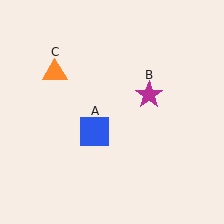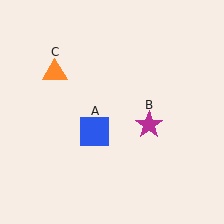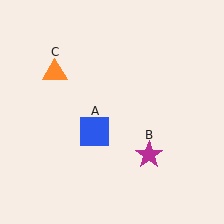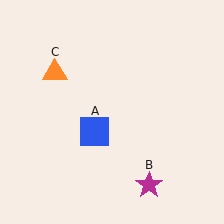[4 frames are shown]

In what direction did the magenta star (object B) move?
The magenta star (object B) moved down.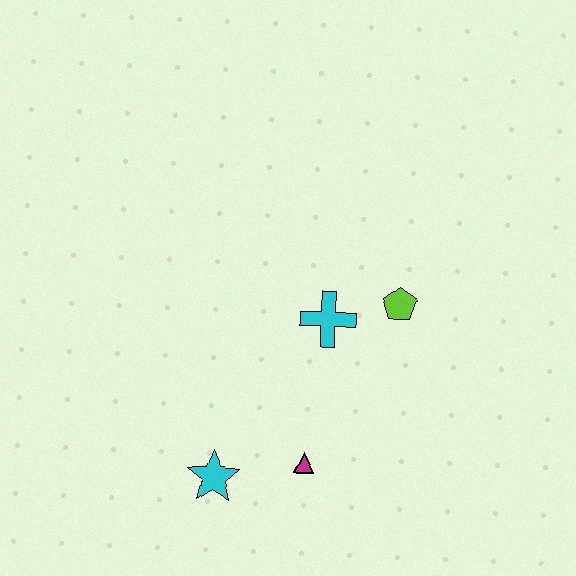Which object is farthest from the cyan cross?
The cyan star is farthest from the cyan cross.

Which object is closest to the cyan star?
The magenta triangle is closest to the cyan star.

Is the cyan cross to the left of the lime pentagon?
Yes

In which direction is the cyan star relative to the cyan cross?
The cyan star is below the cyan cross.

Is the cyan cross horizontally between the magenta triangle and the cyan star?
No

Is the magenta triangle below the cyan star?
No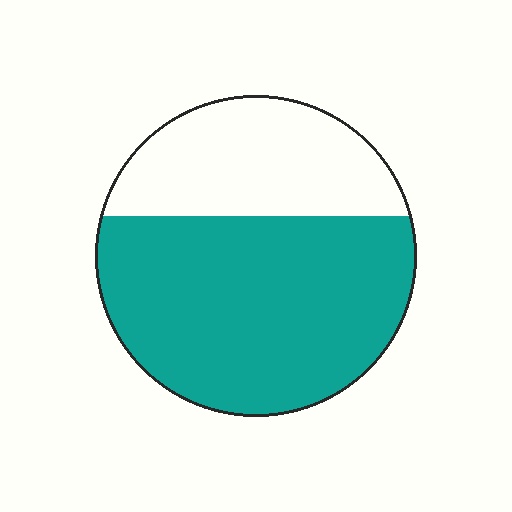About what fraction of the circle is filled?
About two thirds (2/3).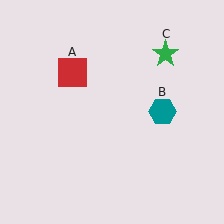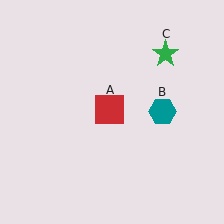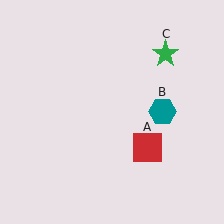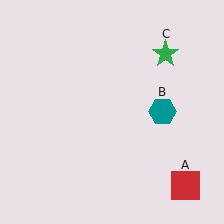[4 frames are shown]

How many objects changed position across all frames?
1 object changed position: red square (object A).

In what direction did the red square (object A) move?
The red square (object A) moved down and to the right.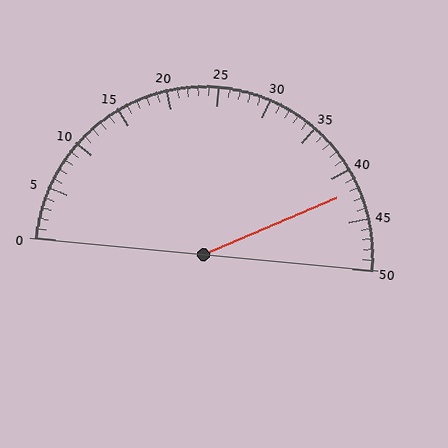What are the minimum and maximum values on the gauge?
The gauge ranges from 0 to 50.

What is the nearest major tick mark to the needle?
The nearest major tick mark is 40.